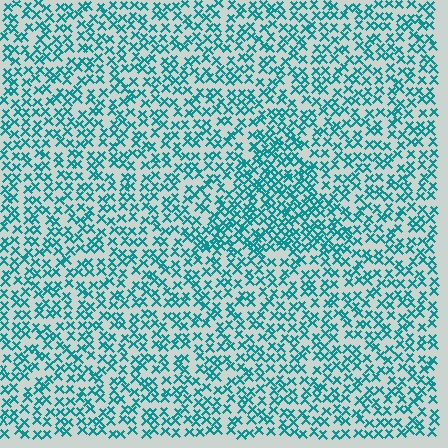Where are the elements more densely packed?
The elements are more densely packed inside the triangle boundary.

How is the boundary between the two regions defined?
The boundary is defined by a change in element density (approximately 1.6x ratio). All elements are the same color, size, and shape.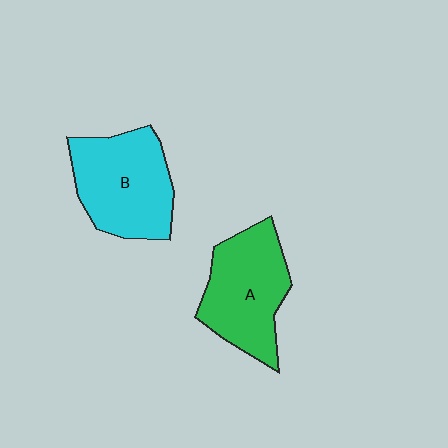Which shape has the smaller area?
Shape A (green).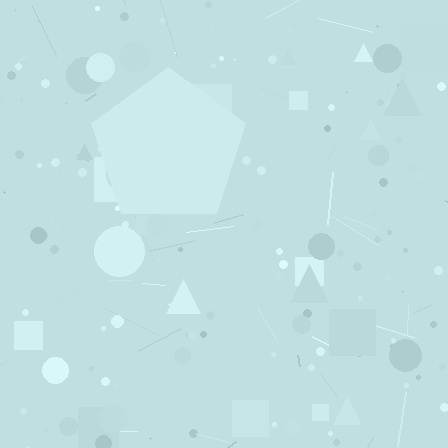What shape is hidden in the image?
A pentagon is hidden in the image.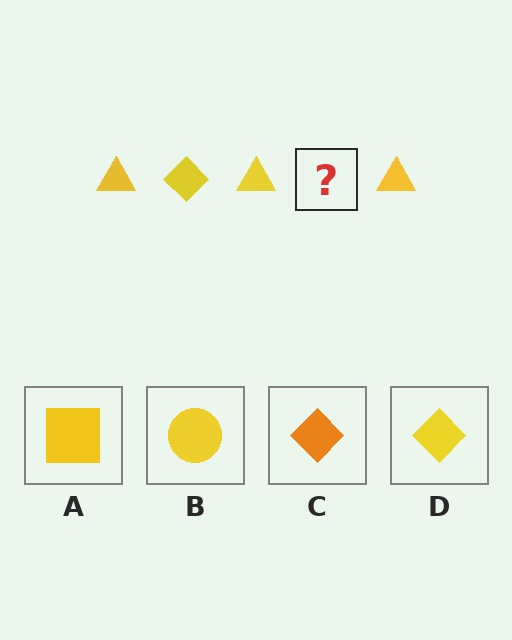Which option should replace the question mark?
Option D.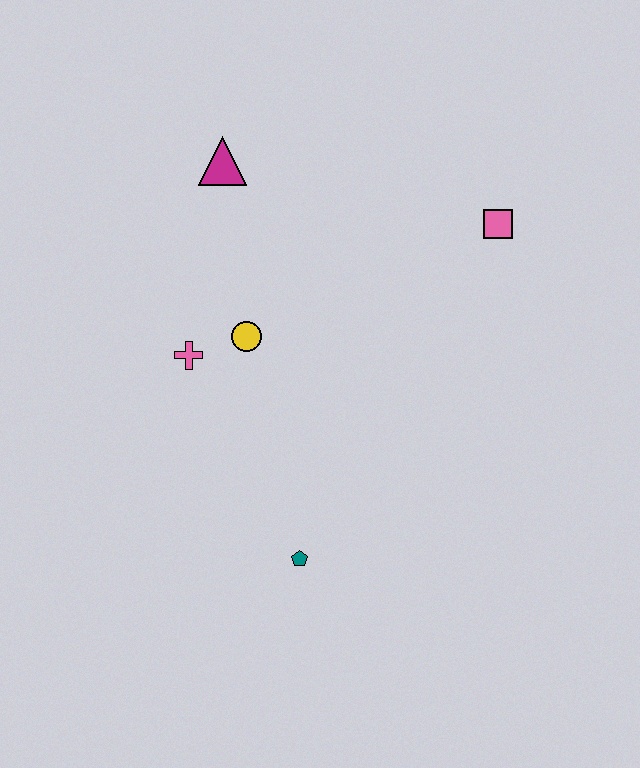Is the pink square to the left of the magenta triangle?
No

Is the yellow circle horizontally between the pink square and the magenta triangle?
Yes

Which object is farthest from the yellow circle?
The pink square is farthest from the yellow circle.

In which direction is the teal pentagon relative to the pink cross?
The teal pentagon is below the pink cross.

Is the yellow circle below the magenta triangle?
Yes